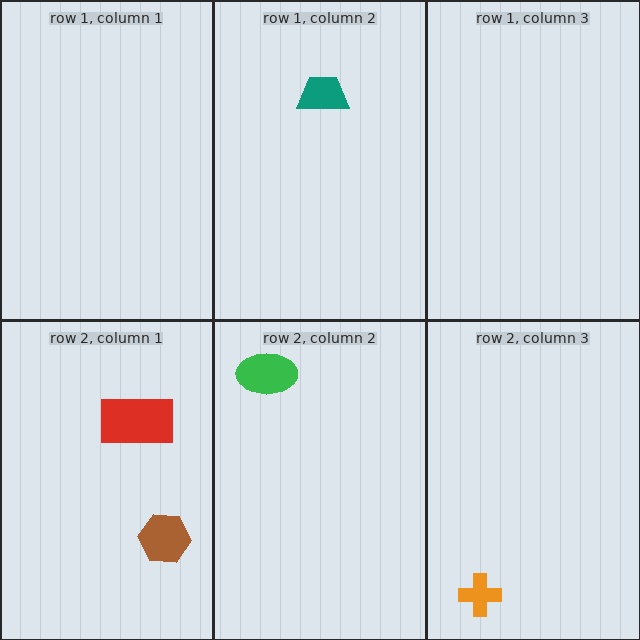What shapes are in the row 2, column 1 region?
The red rectangle, the brown hexagon.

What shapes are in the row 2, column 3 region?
The orange cross.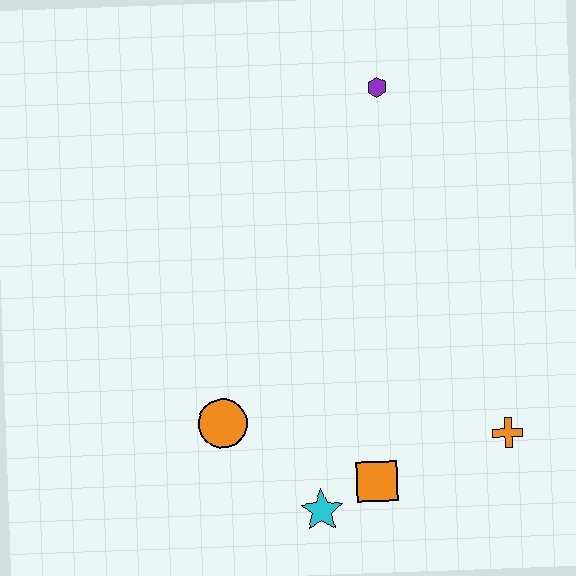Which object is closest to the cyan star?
The orange square is closest to the cyan star.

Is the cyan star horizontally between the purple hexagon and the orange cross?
No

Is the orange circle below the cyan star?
No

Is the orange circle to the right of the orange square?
No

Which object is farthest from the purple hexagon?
The cyan star is farthest from the purple hexagon.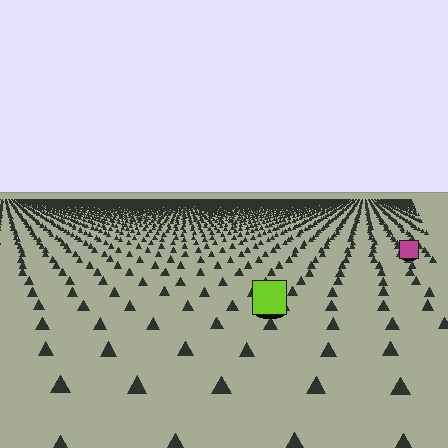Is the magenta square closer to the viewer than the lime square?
No. The lime square is closer — you can tell from the texture gradient: the ground texture is coarser near it.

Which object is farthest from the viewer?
The magenta square is farthest from the viewer. It appears smaller and the ground texture around it is denser.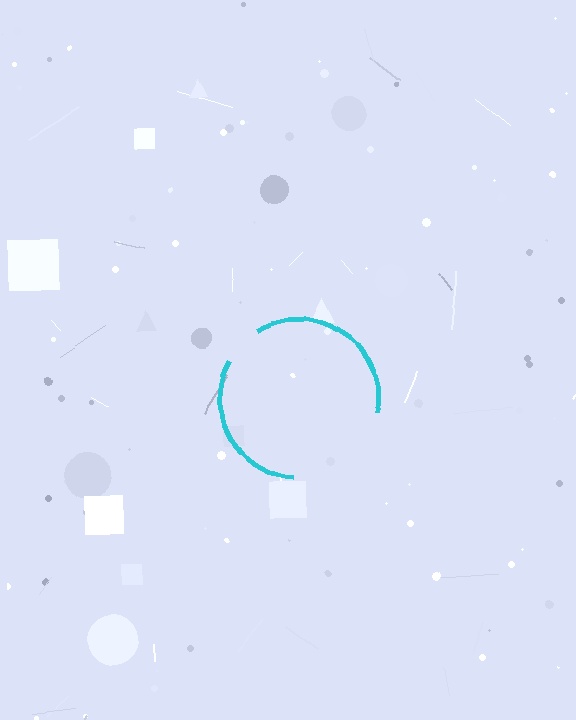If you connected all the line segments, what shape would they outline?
They would outline a circle.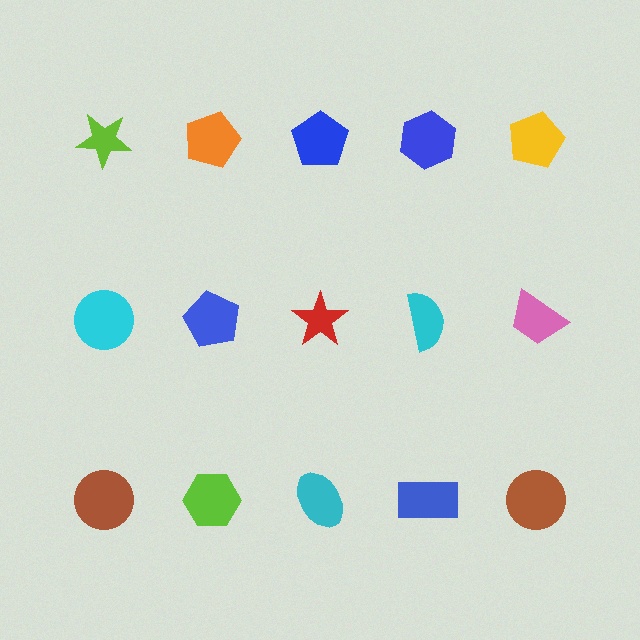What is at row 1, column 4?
A blue hexagon.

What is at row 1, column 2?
An orange pentagon.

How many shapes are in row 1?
5 shapes.